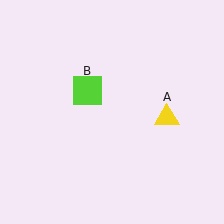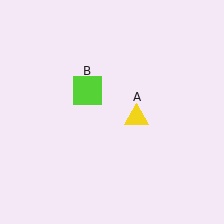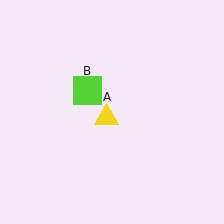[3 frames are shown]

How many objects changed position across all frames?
1 object changed position: yellow triangle (object A).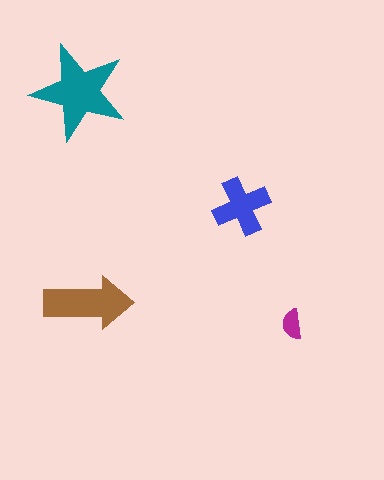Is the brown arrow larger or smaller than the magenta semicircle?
Larger.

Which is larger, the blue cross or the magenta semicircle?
The blue cross.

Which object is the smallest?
The magenta semicircle.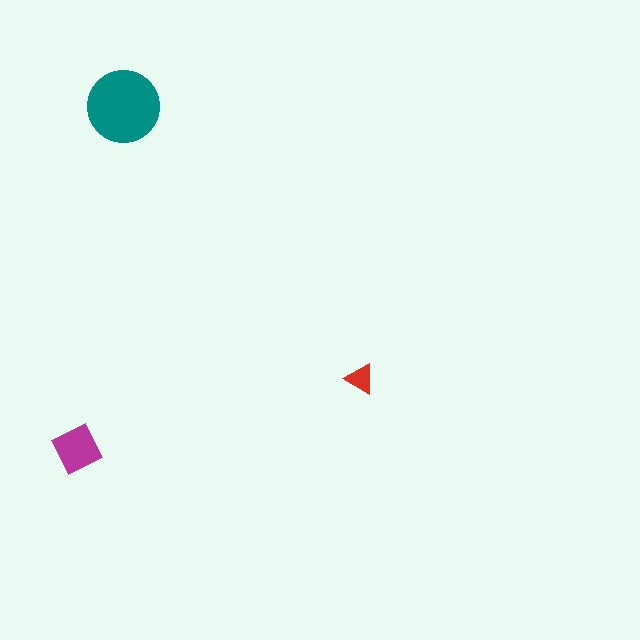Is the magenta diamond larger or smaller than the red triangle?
Larger.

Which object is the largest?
The teal circle.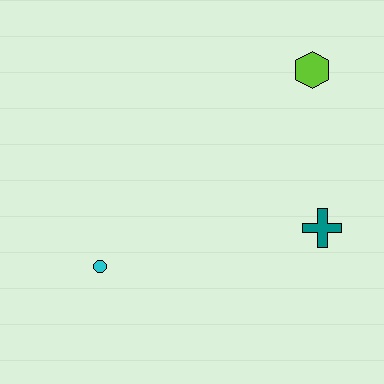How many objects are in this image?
There are 3 objects.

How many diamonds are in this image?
There are no diamonds.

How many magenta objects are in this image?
There are no magenta objects.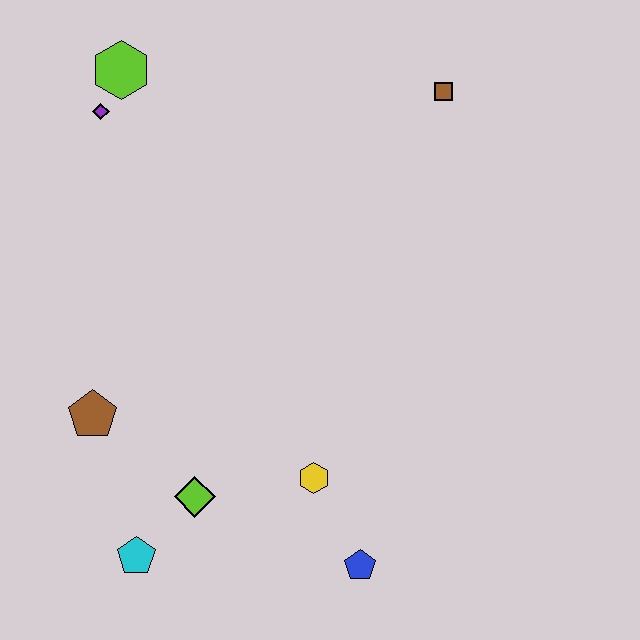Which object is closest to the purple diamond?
The lime hexagon is closest to the purple diamond.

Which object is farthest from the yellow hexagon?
The lime hexagon is farthest from the yellow hexagon.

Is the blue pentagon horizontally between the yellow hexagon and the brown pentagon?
No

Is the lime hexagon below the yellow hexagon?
No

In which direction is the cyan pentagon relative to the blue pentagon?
The cyan pentagon is to the left of the blue pentagon.